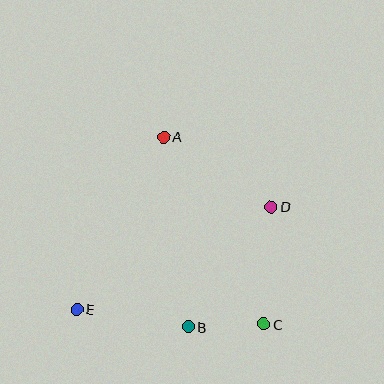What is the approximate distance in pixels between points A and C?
The distance between A and C is approximately 212 pixels.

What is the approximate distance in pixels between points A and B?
The distance between A and B is approximately 192 pixels.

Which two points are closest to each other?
Points B and C are closest to each other.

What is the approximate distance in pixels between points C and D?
The distance between C and D is approximately 118 pixels.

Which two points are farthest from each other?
Points D and E are farthest from each other.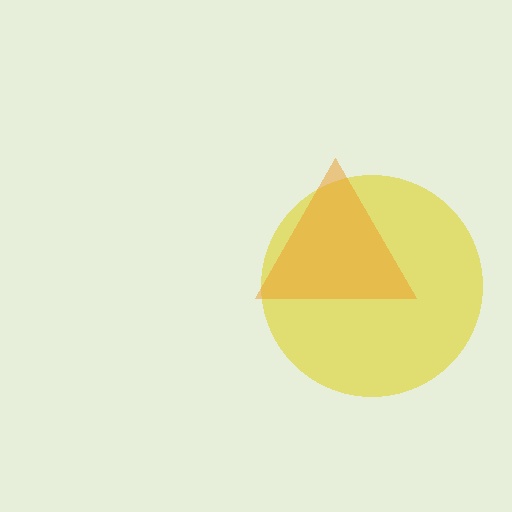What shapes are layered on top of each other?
The layered shapes are: a yellow circle, an orange triangle.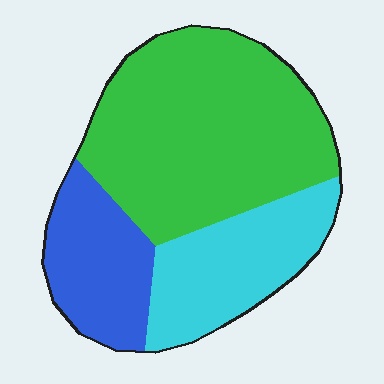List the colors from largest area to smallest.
From largest to smallest: green, cyan, blue.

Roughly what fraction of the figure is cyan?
Cyan takes up about one quarter (1/4) of the figure.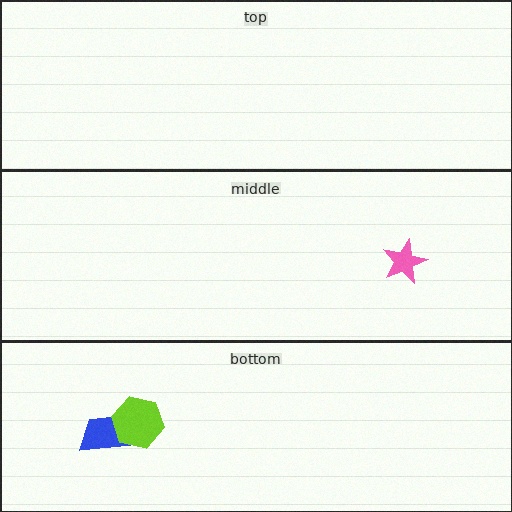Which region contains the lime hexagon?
The bottom region.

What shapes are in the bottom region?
The blue trapezoid, the lime hexagon.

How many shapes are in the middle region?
1.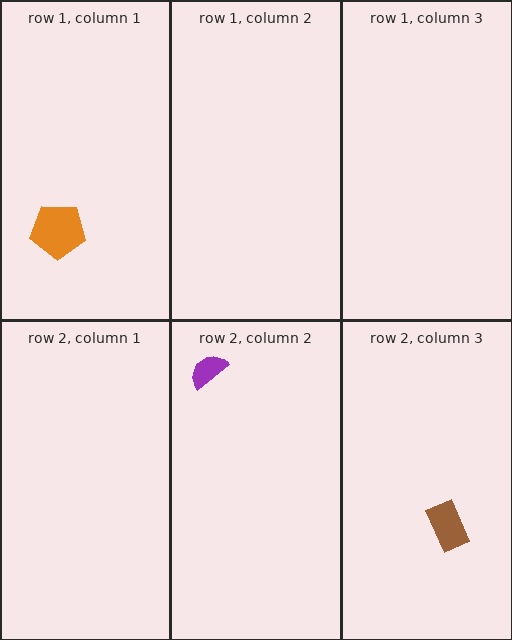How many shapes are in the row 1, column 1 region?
1.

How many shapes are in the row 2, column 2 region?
1.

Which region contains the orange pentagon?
The row 1, column 1 region.